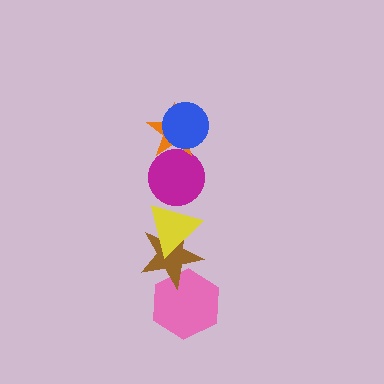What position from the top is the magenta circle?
The magenta circle is 3rd from the top.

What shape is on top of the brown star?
The yellow triangle is on top of the brown star.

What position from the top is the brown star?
The brown star is 5th from the top.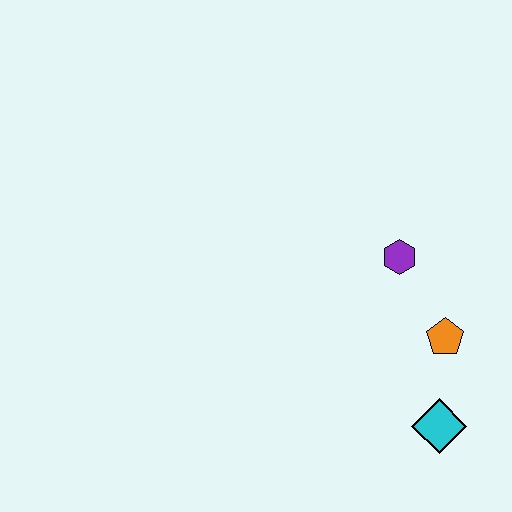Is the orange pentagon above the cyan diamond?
Yes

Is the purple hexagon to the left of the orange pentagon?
Yes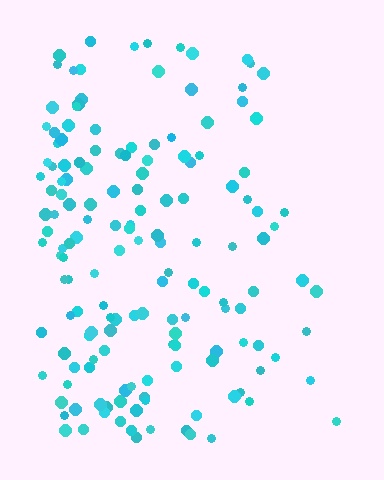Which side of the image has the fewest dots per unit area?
The right.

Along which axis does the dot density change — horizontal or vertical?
Horizontal.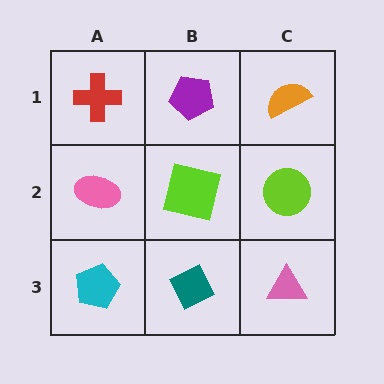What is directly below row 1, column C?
A lime circle.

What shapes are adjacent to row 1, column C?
A lime circle (row 2, column C), a purple pentagon (row 1, column B).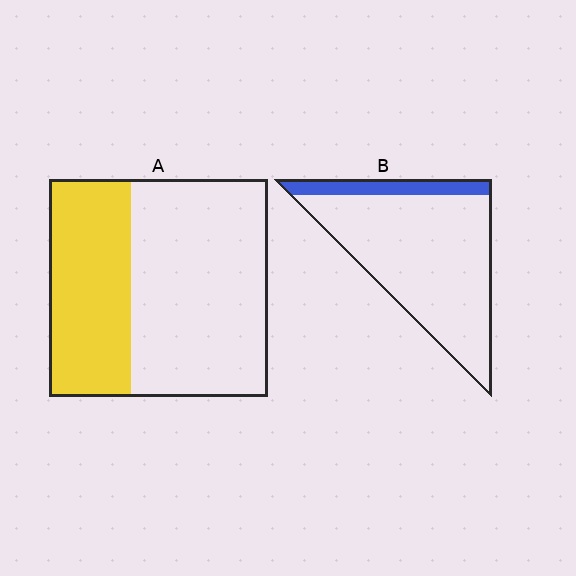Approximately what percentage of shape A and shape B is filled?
A is approximately 35% and B is approximately 15%.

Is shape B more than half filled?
No.